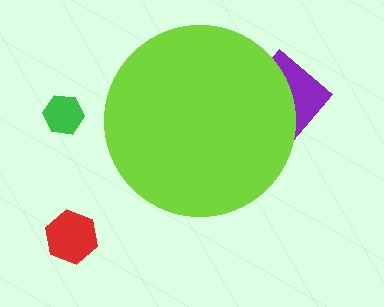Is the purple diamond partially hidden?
Yes, the purple diamond is partially hidden behind the lime circle.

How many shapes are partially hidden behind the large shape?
1 shape is partially hidden.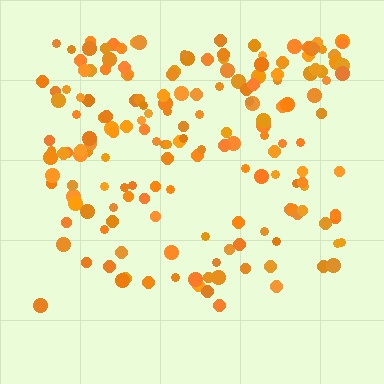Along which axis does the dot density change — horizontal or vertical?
Vertical.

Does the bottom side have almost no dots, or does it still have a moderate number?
Still a moderate number, just noticeably fewer than the top.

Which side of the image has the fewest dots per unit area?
The bottom.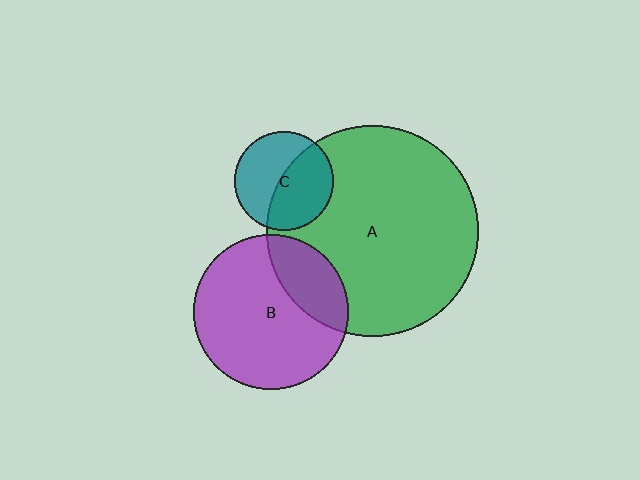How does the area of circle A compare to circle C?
Approximately 4.6 times.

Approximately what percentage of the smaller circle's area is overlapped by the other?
Approximately 50%.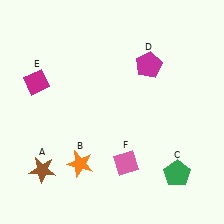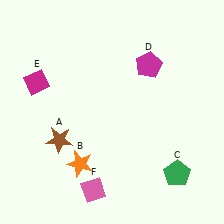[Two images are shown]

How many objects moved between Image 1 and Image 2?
2 objects moved between the two images.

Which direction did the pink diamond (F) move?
The pink diamond (F) moved left.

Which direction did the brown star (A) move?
The brown star (A) moved up.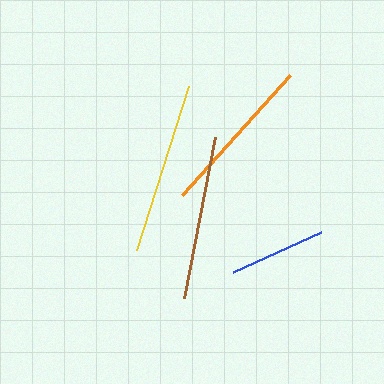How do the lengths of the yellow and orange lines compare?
The yellow and orange lines are approximately the same length.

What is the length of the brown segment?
The brown segment is approximately 164 pixels long.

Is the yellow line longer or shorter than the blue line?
The yellow line is longer than the blue line.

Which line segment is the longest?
The yellow line is the longest at approximately 172 pixels.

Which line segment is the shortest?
The blue line is the shortest at approximately 97 pixels.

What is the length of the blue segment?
The blue segment is approximately 97 pixels long.